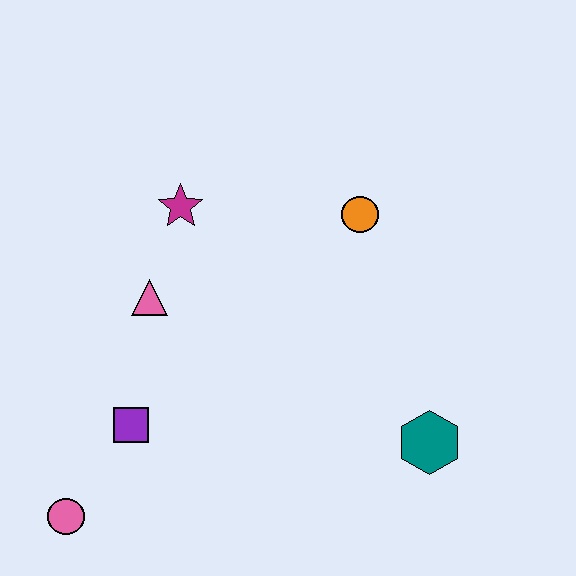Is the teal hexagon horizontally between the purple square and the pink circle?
No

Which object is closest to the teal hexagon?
The orange circle is closest to the teal hexagon.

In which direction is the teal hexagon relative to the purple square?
The teal hexagon is to the right of the purple square.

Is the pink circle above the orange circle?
No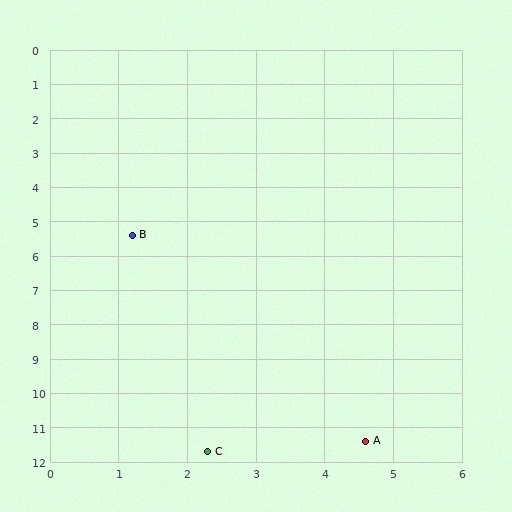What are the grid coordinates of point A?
Point A is at approximately (4.6, 11.4).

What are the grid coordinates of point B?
Point B is at approximately (1.2, 5.4).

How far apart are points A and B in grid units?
Points A and B are about 6.9 grid units apart.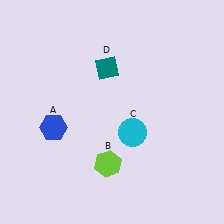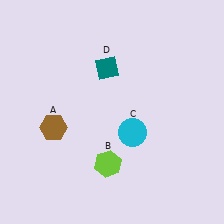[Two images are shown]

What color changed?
The hexagon (A) changed from blue in Image 1 to brown in Image 2.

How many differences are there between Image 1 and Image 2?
There is 1 difference between the two images.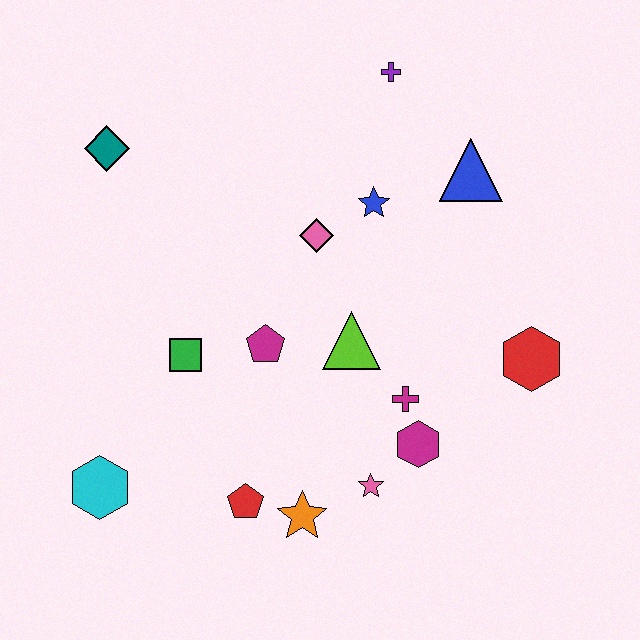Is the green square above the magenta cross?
Yes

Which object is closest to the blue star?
The pink diamond is closest to the blue star.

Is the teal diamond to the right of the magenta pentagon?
No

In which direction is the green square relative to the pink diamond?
The green square is to the left of the pink diamond.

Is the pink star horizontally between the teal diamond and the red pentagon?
No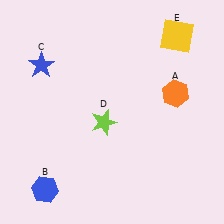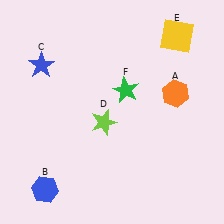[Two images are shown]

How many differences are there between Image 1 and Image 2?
There is 1 difference between the two images.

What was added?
A green star (F) was added in Image 2.